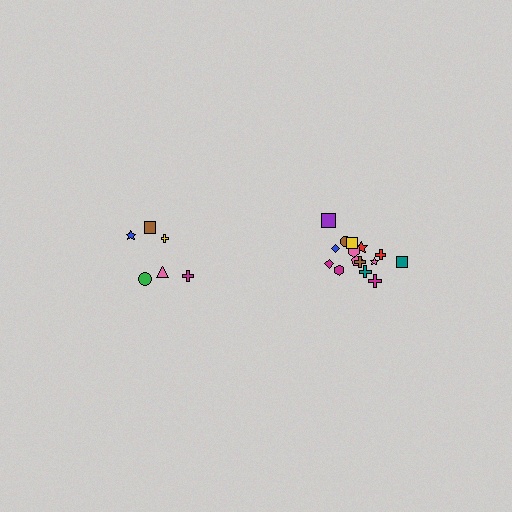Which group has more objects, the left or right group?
The right group.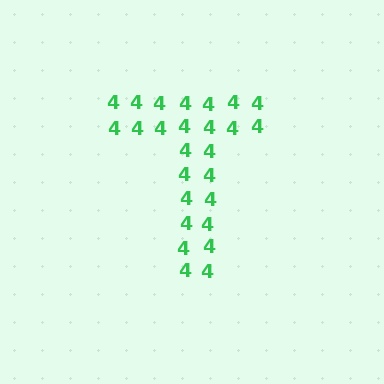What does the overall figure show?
The overall figure shows the letter T.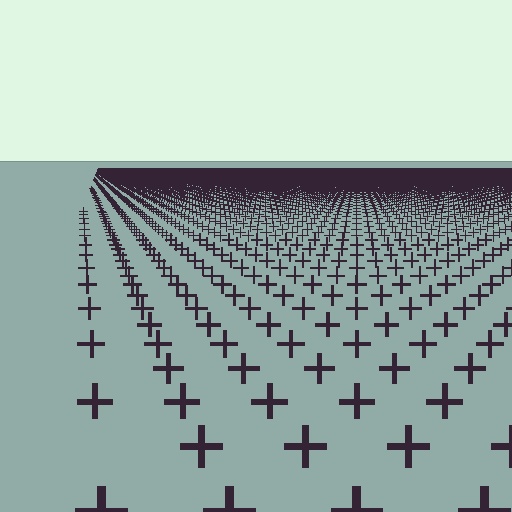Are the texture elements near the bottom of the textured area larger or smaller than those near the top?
Larger. Near the bottom, elements are closer to the viewer and appear at a bigger on-screen size.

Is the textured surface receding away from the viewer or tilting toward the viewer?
The surface is receding away from the viewer. Texture elements get smaller and denser toward the top.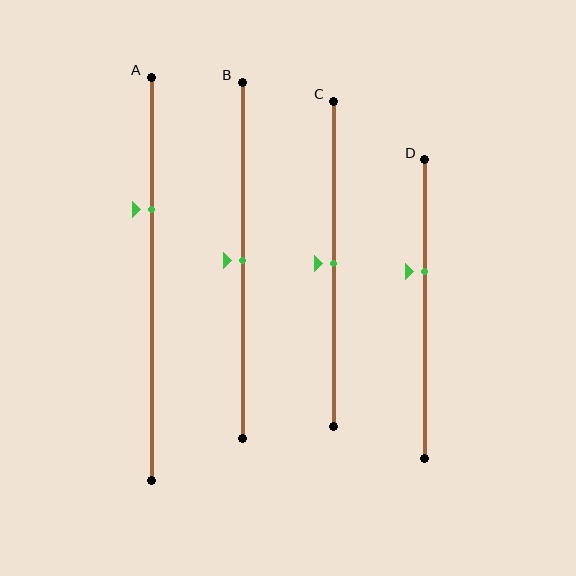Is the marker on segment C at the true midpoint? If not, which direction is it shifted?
Yes, the marker on segment C is at the true midpoint.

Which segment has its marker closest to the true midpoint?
Segment B has its marker closest to the true midpoint.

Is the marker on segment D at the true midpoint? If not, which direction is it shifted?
No, the marker on segment D is shifted upward by about 13% of the segment length.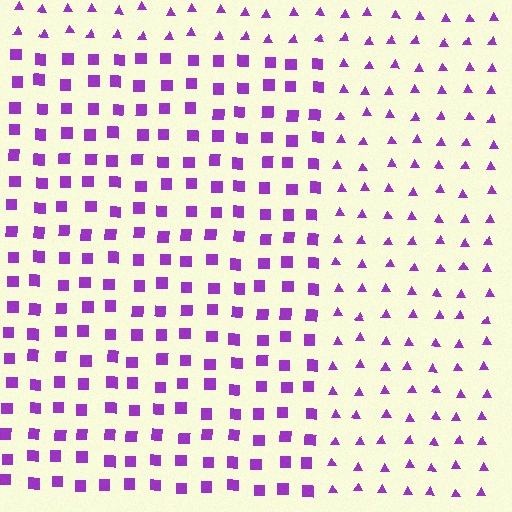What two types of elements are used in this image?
The image uses squares inside the rectangle region and triangles outside it.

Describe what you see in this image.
The image is filled with small purple elements arranged in a uniform grid. A rectangle-shaped region contains squares, while the surrounding area contains triangles. The boundary is defined purely by the change in element shape.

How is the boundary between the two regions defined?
The boundary is defined by a change in element shape: squares inside vs. triangles outside. All elements share the same color and spacing.